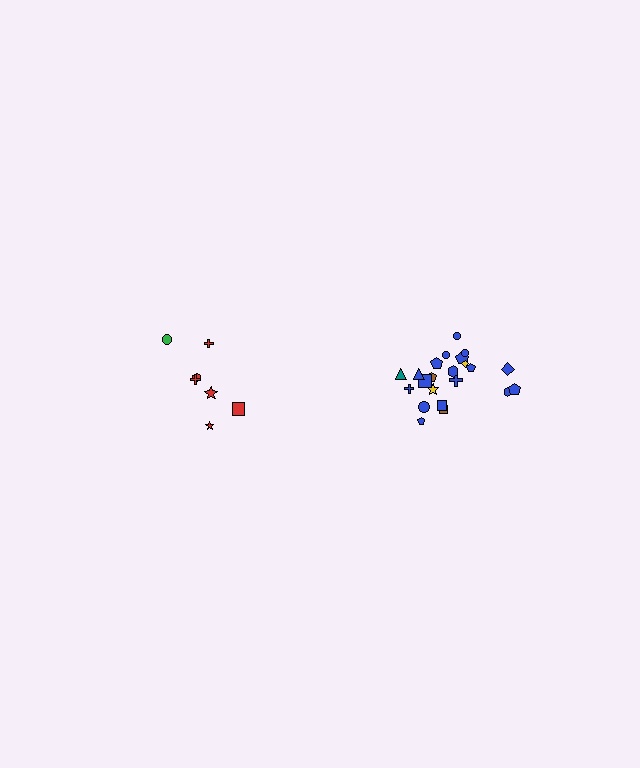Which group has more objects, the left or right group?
The right group.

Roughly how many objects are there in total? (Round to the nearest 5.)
Roughly 30 objects in total.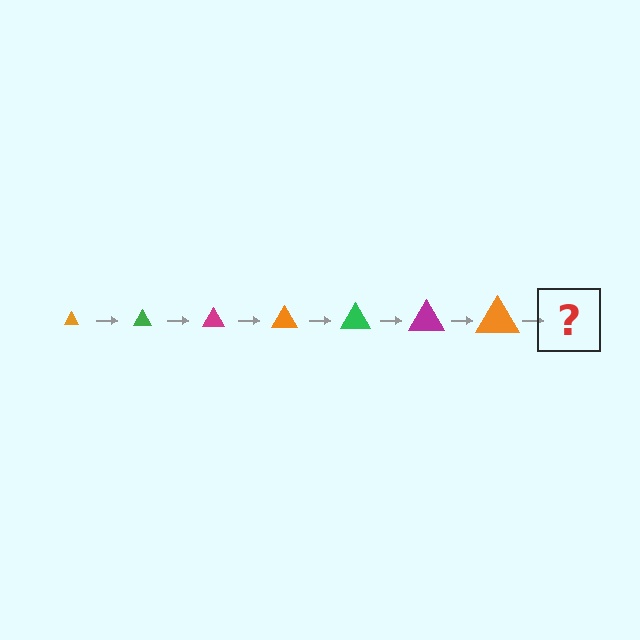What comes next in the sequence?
The next element should be a green triangle, larger than the previous one.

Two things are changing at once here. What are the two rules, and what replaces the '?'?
The two rules are that the triangle grows larger each step and the color cycles through orange, green, and magenta. The '?' should be a green triangle, larger than the previous one.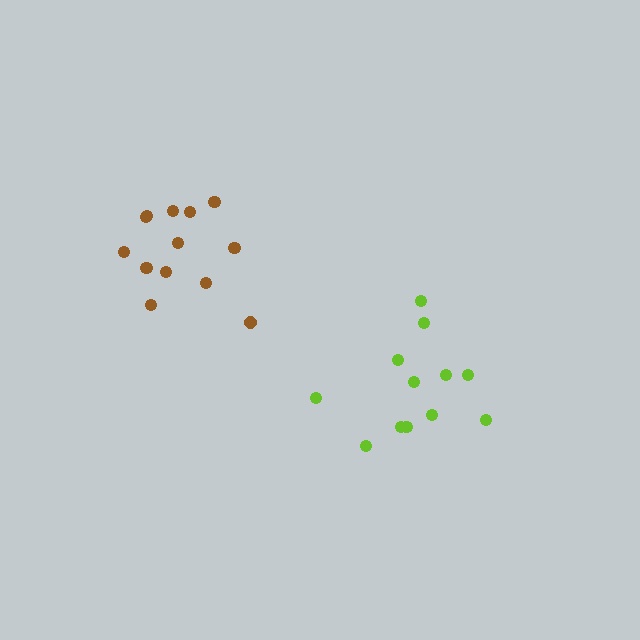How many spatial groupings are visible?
There are 2 spatial groupings.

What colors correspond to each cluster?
The clusters are colored: lime, brown.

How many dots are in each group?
Group 1: 12 dots, Group 2: 13 dots (25 total).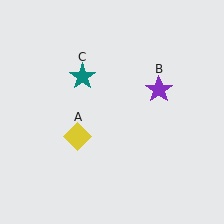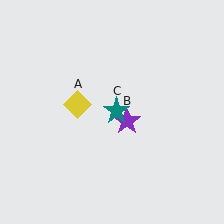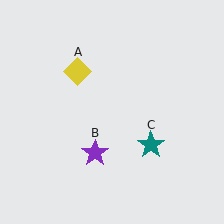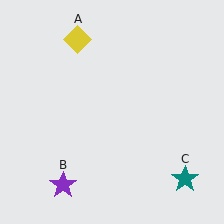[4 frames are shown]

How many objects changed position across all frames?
3 objects changed position: yellow diamond (object A), purple star (object B), teal star (object C).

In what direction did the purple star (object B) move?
The purple star (object B) moved down and to the left.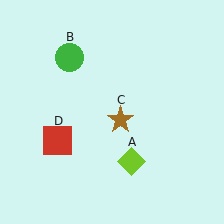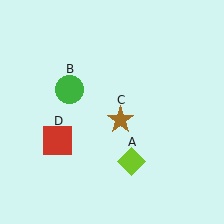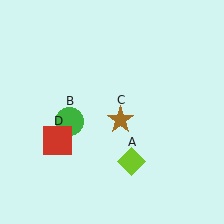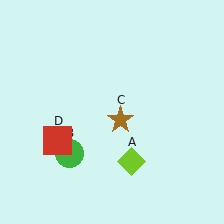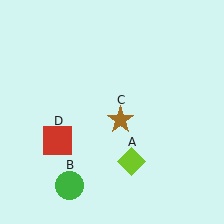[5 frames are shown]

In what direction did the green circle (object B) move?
The green circle (object B) moved down.